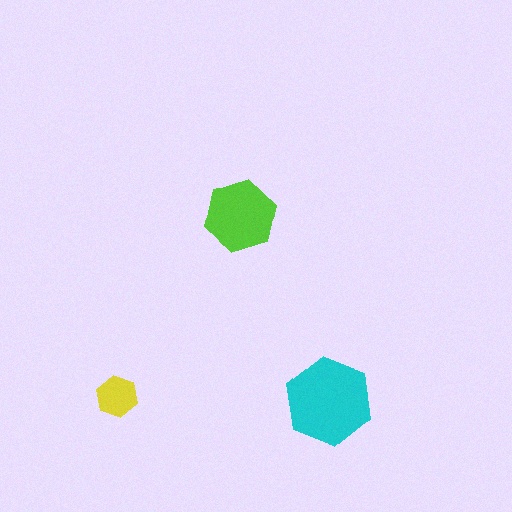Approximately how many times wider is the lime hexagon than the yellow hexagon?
About 1.5 times wider.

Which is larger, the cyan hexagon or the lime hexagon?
The cyan one.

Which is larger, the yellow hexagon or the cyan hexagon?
The cyan one.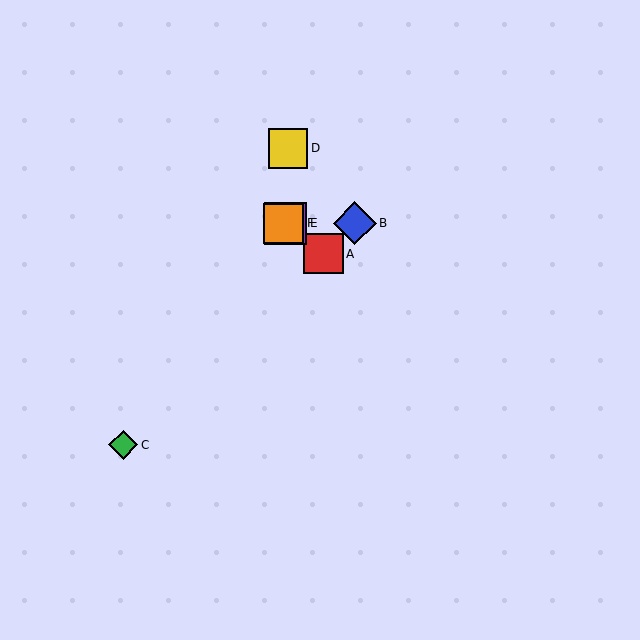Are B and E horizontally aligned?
Yes, both are at y≈223.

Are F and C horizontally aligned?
No, F is at y≈223 and C is at y≈445.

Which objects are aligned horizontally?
Objects B, E, F are aligned horizontally.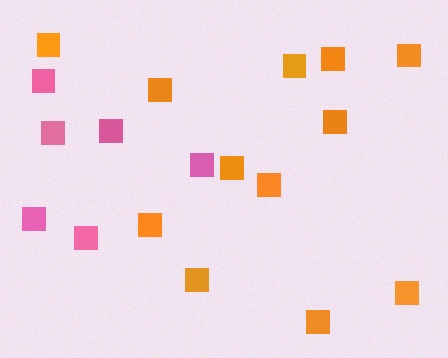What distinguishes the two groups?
There are 2 groups: one group of orange squares (12) and one group of pink squares (6).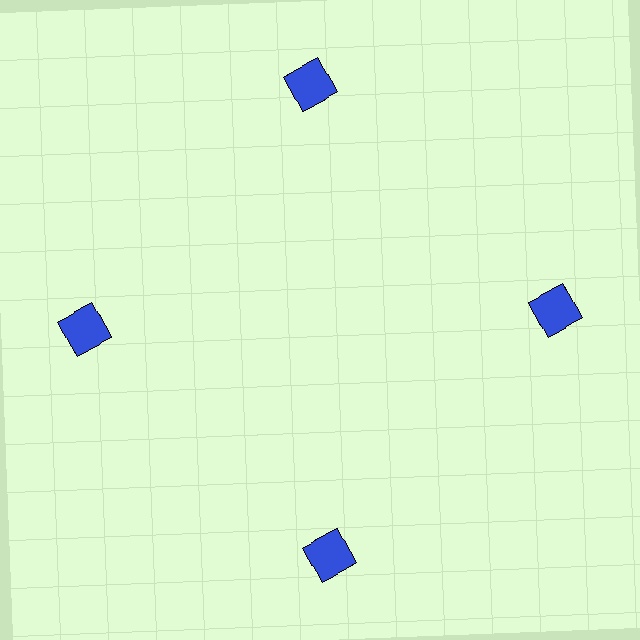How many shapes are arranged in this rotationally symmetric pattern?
There are 4 shapes, arranged in 4 groups of 1.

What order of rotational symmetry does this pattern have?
This pattern has 4-fold rotational symmetry.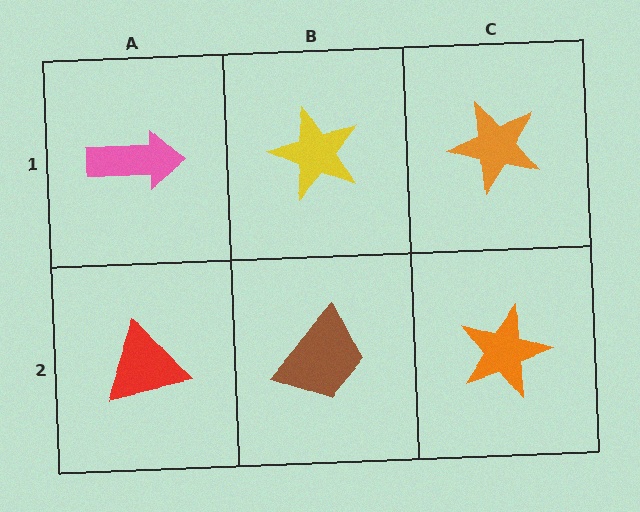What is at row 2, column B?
A brown trapezoid.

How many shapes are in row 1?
3 shapes.